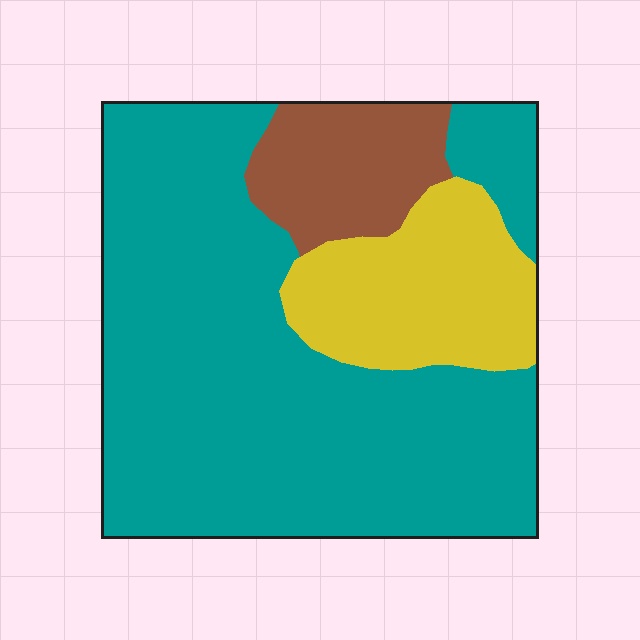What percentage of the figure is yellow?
Yellow takes up about one fifth (1/5) of the figure.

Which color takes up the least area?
Brown, at roughly 10%.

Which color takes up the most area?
Teal, at roughly 70%.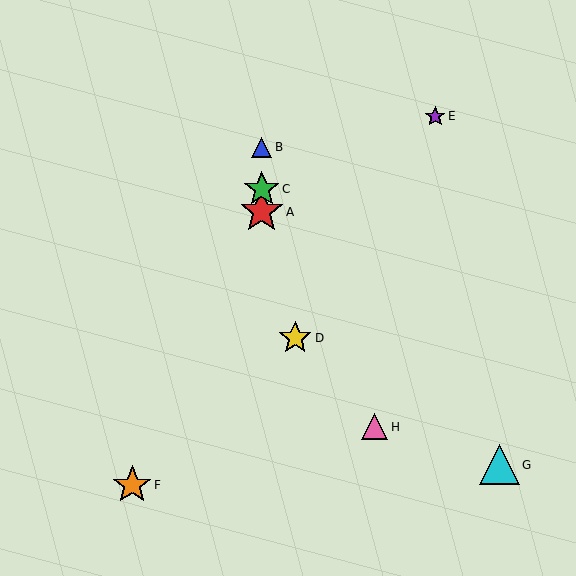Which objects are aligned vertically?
Objects A, B, C are aligned vertically.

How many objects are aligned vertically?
3 objects (A, B, C) are aligned vertically.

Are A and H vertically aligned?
No, A is at x≈262 and H is at x≈375.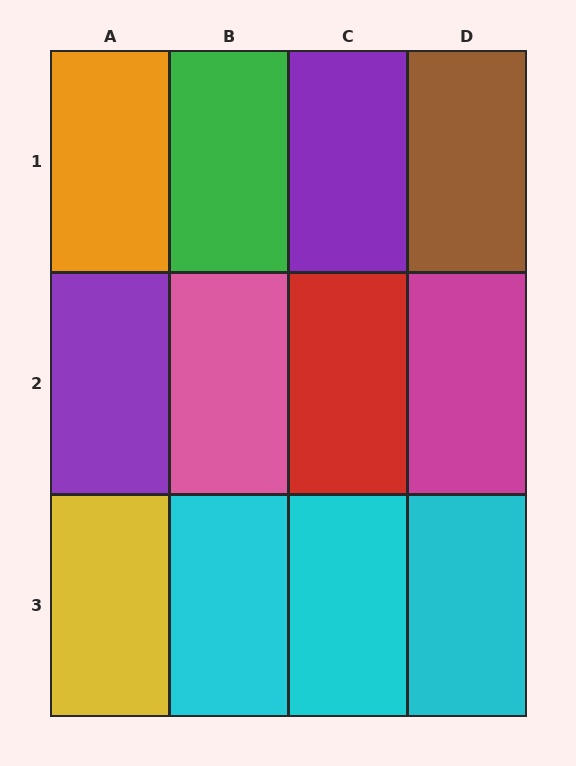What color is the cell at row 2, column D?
Magenta.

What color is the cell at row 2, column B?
Pink.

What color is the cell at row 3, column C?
Cyan.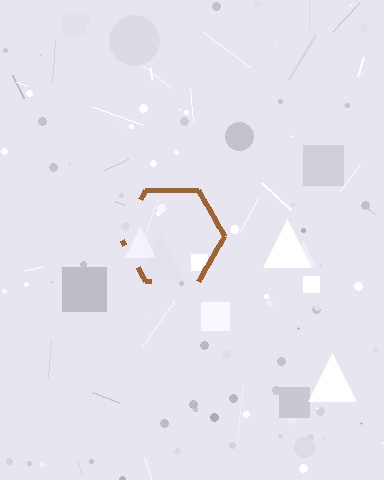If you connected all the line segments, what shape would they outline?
They would outline a hexagon.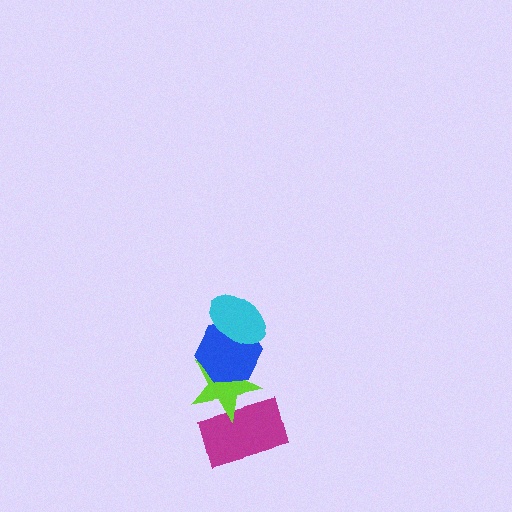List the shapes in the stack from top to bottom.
From top to bottom: the cyan ellipse, the blue hexagon, the lime star, the magenta rectangle.